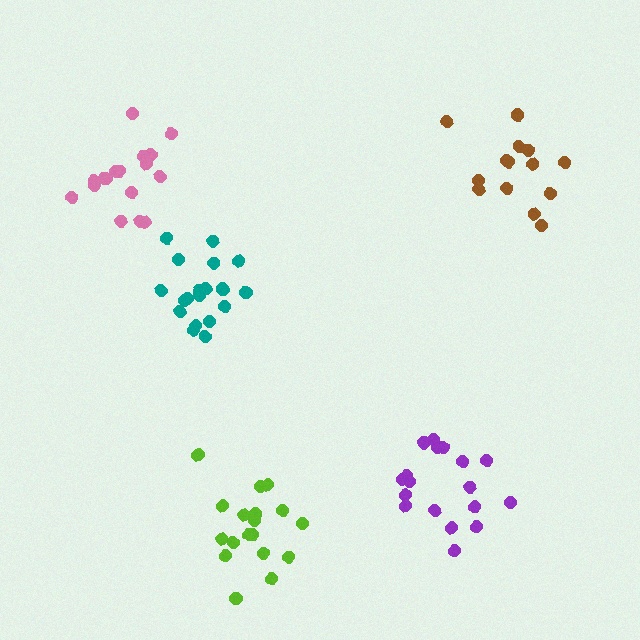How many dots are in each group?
Group 1: 18 dots, Group 2: 18 dots, Group 3: 20 dots, Group 4: 17 dots, Group 5: 14 dots (87 total).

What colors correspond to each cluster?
The clusters are colored: lime, purple, teal, pink, brown.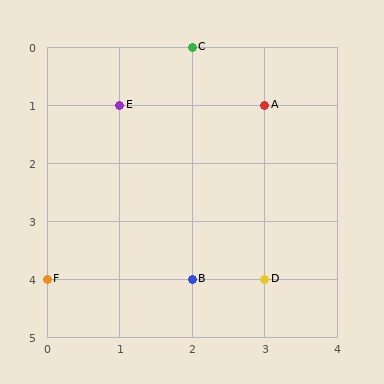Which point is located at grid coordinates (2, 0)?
Point C is at (2, 0).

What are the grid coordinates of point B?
Point B is at grid coordinates (2, 4).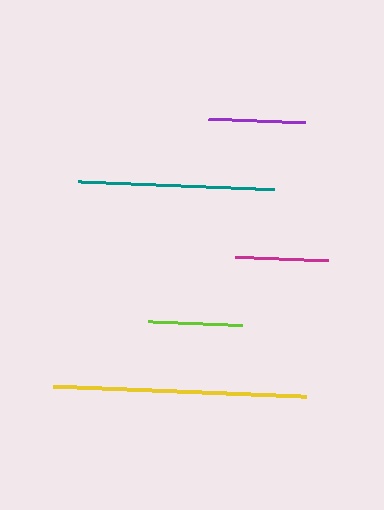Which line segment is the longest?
The yellow line is the longest at approximately 254 pixels.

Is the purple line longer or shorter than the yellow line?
The yellow line is longer than the purple line.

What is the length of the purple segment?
The purple segment is approximately 97 pixels long.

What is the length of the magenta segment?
The magenta segment is approximately 93 pixels long.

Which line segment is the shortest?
The magenta line is the shortest at approximately 93 pixels.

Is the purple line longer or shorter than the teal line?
The teal line is longer than the purple line.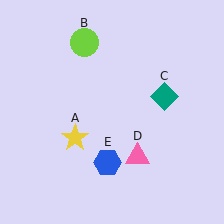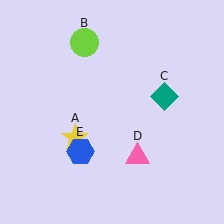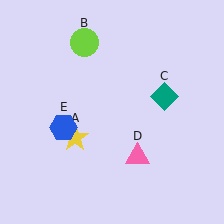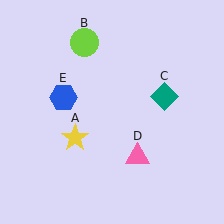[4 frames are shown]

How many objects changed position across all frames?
1 object changed position: blue hexagon (object E).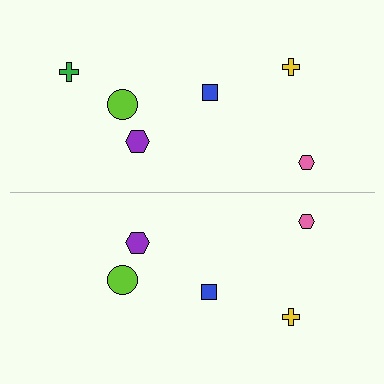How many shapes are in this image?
There are 11 shapes in this image.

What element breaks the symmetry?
A green cross is missing from the bottom side.